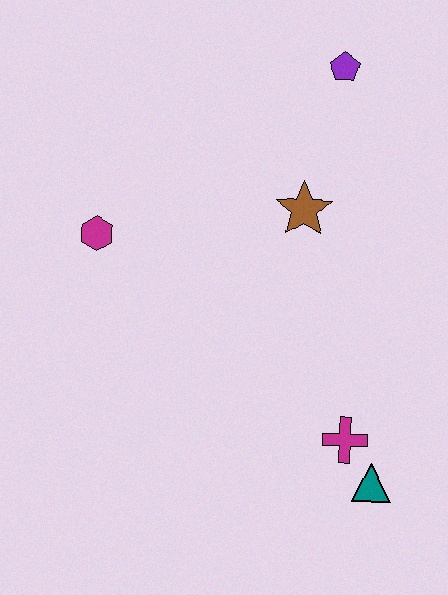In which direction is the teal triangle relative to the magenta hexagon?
The teal triangle is to the right of the magenta hexagon.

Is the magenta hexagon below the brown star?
Yes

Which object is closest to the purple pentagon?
The brown star is closest to the purple pentagon.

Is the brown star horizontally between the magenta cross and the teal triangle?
No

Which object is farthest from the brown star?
The teal triangle is farthest from the brown star.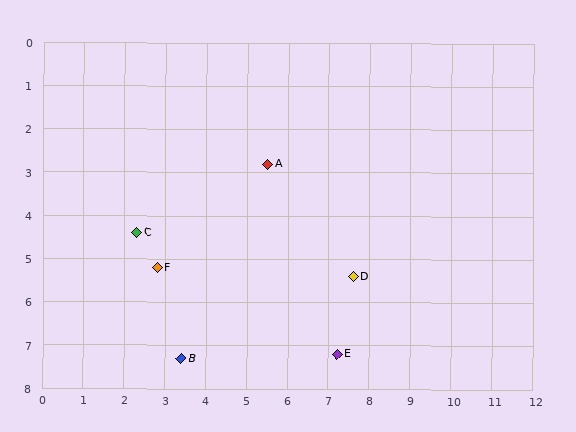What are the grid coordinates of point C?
Point C is at approximately (2.3, 4.4).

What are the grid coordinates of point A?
Point A is at approximately (5.5, 2.8).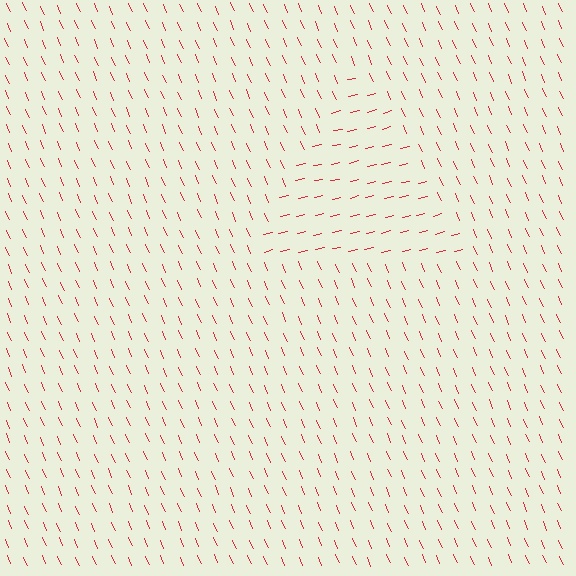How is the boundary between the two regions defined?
The boundary is defined purely by a change in line orientation (approximately 80 degrees difference). All lines are the same color and thickness.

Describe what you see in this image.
The image is filled with small red line segments. A triangle region in the image has lines oriented differently from the surrounding lines, creating a visible texture boundary.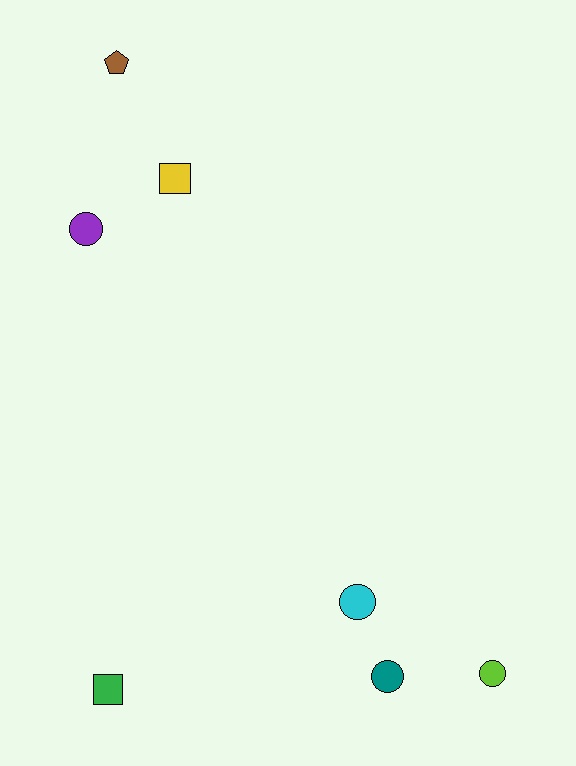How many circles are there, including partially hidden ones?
There are 4 circles.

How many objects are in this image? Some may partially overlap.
There are 7 objects.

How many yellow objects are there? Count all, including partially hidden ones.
There is 1 yellow object.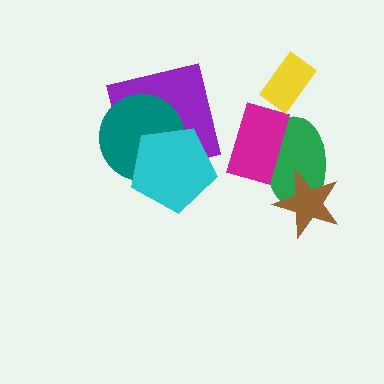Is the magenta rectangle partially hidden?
No, no other shape covers it.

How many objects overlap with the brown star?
1 object overlaps with the brown star.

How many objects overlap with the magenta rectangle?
1 object overlaps with the magenta rectangle.